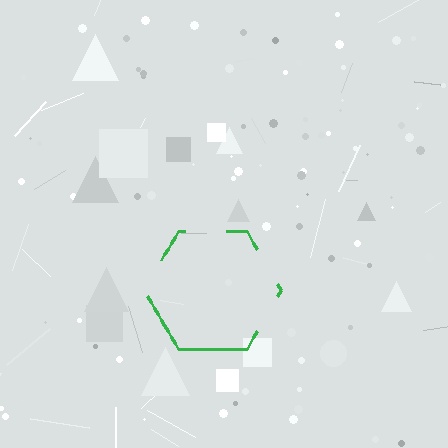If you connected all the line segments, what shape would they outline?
They would outline a hexagon.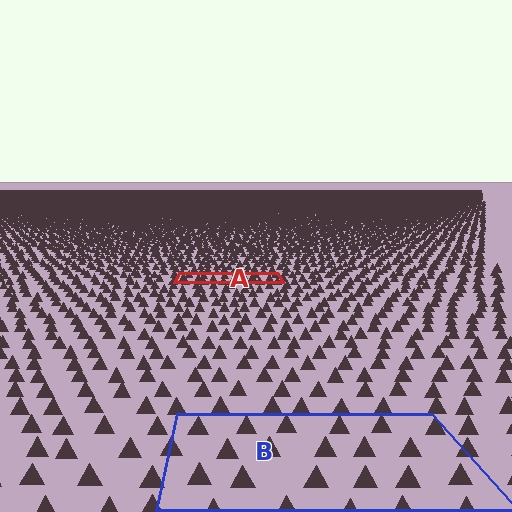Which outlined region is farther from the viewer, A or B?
Region A is farther from the viewer — the texture elements inside it appear smaller and more densely packed.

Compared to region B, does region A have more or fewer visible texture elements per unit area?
Region A has more texture elements per unit area — they are packed more densely because it is farther away.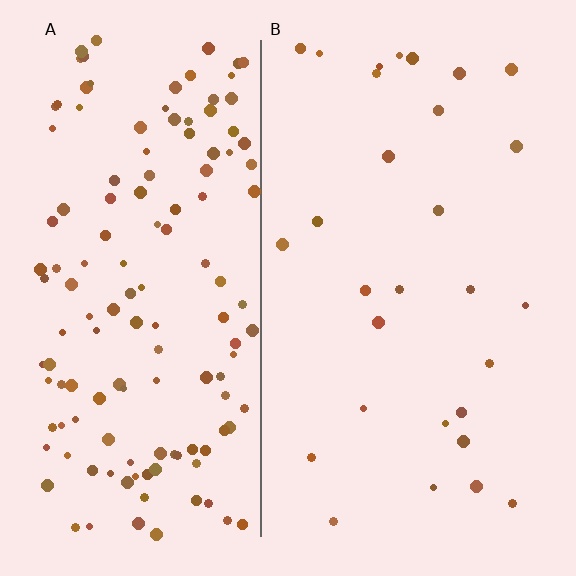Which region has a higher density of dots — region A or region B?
A (the left).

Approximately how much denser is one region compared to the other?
Approximately 4.7× — region A over region B.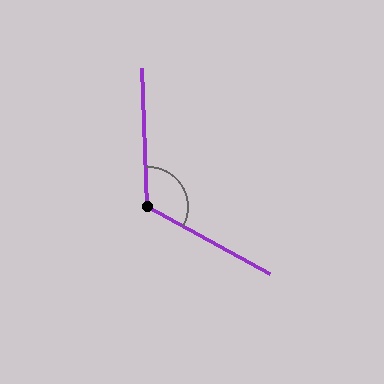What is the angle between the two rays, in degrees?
Approximately 121 degrees.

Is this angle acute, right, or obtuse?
It is obtuse.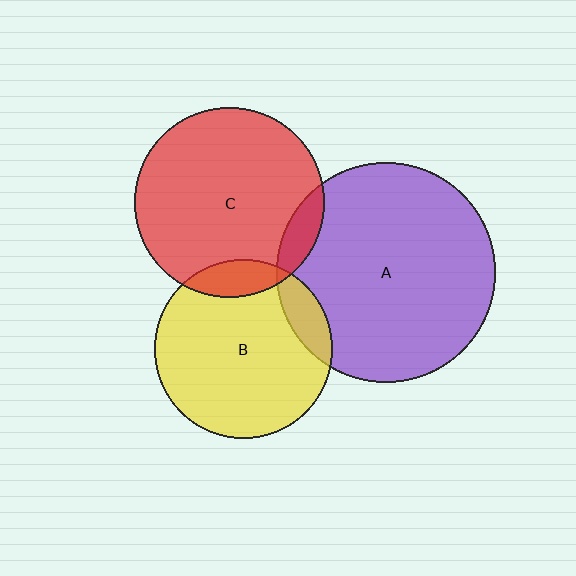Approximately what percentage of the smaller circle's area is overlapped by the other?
Approximately 10%.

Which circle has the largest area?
Circle A (purple).